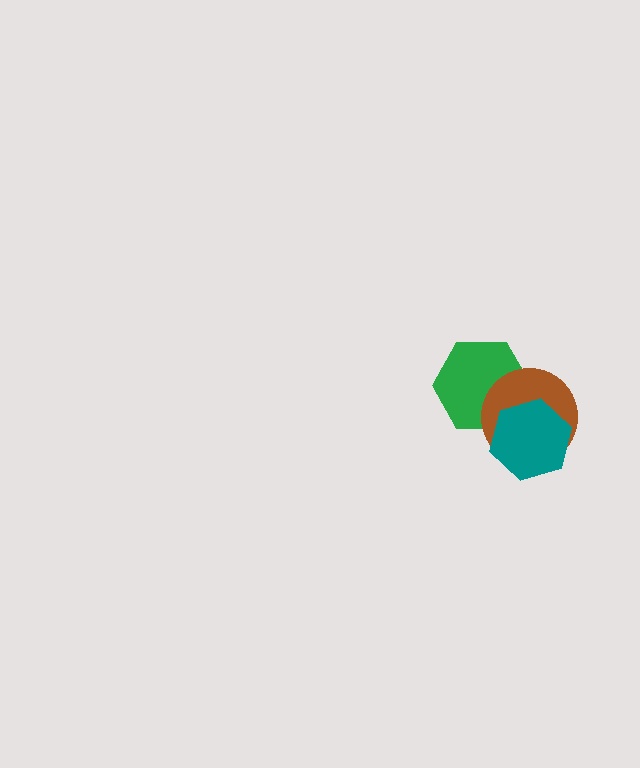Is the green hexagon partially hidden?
Yes, it is partially covered by another shape.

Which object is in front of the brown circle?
The teal hexagon is in front of the brown circle.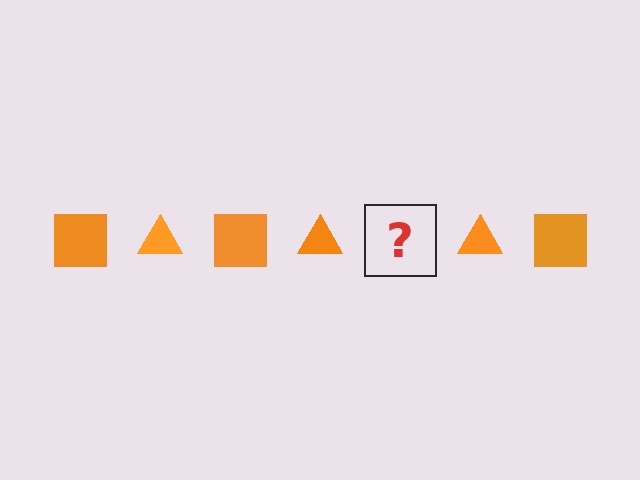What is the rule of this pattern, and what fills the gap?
The rule is that the pattern cycles through square, triangle shapes in orange. The gap should be filled with an orange square.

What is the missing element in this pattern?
The missing element is an orange square.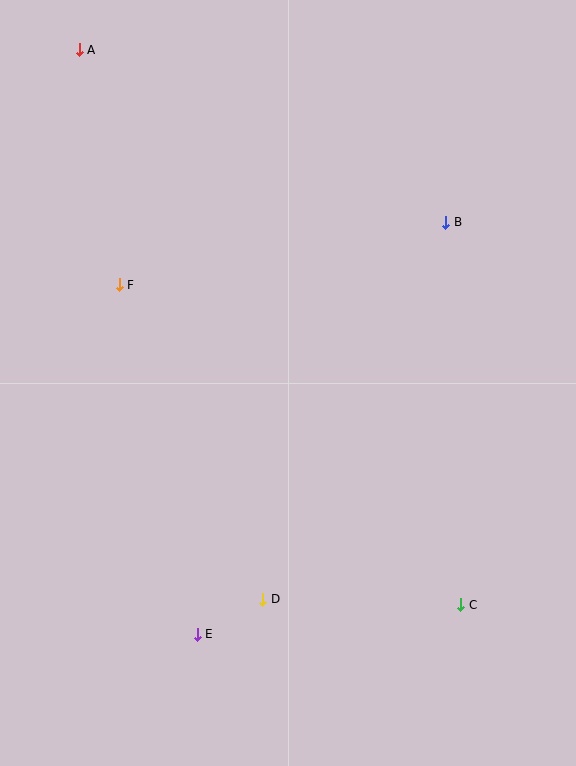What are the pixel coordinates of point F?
Point F is at (119, 285).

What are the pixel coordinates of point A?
Point A is at (79, 50).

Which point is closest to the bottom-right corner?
Point C is closest to the bottom-right corner.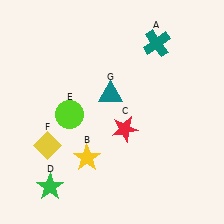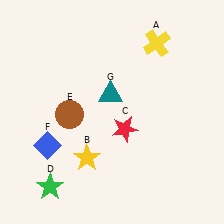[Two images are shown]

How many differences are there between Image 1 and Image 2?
There are 3 differences between the two images.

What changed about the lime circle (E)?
In Image 1, E is lime. In Image 2, it changed to brown.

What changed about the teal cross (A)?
In Image 1, A is teal. In Image 2, it changed to yellow.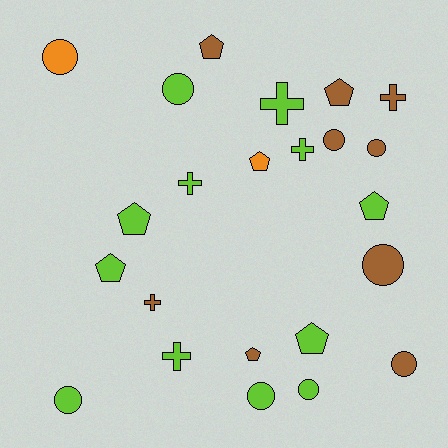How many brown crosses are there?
There are 2 brown crosses.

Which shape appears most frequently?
Circle, with 9 objects.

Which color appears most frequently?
Lime, with 12 objects.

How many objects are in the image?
There are 23 objects.